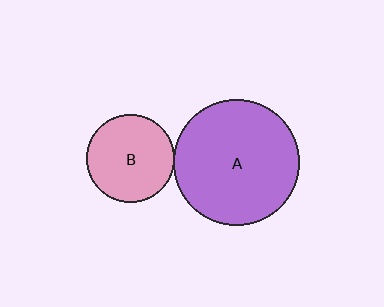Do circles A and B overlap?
Yes.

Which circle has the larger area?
Circle A (purple).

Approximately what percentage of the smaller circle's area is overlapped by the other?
Approximately 5%.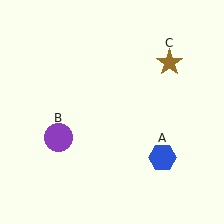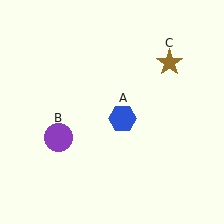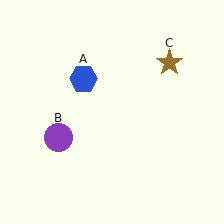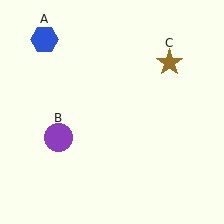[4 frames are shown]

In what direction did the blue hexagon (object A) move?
The blue hexagon (object A) moved up and to the left.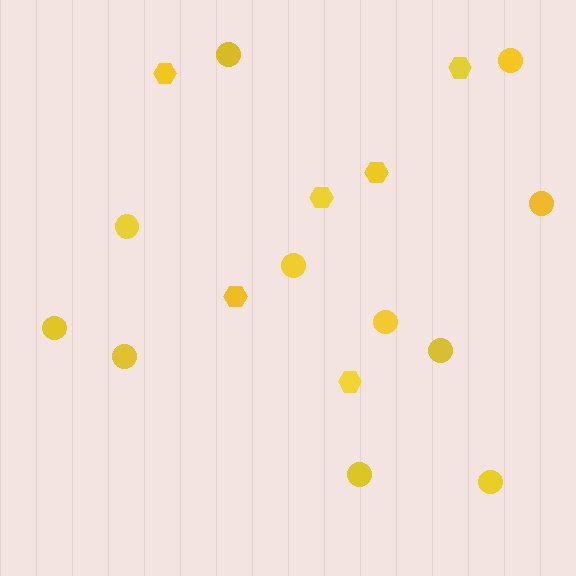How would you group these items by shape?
There are 2 groups: one group of hexagons (6) and one group of circles (11).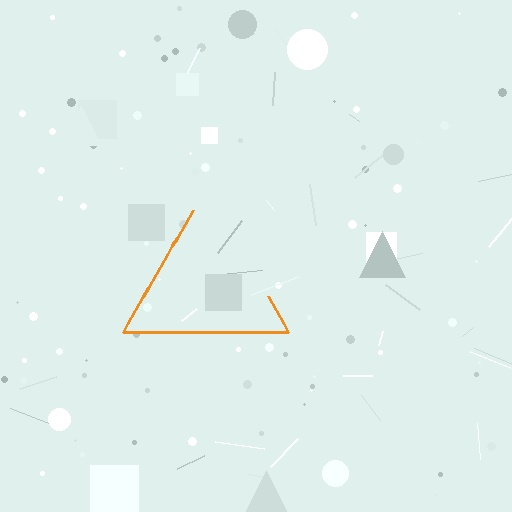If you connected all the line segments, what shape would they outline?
They would outline a triangle.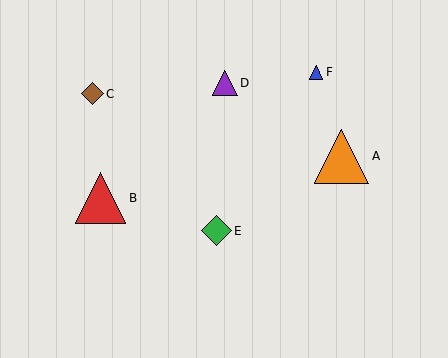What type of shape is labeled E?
Shape E is a green diamond.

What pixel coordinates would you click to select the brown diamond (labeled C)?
Click at (93, 94) to select the brown diamond C.